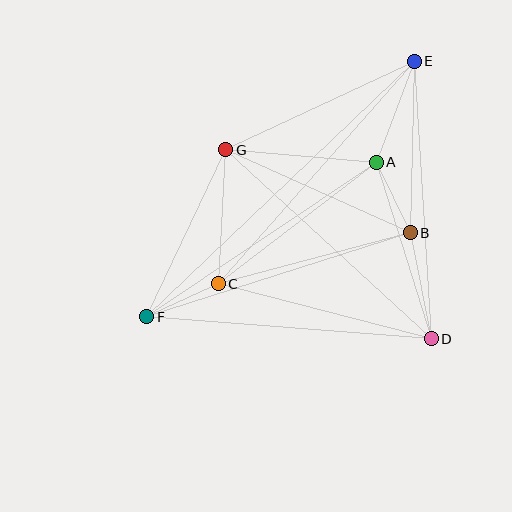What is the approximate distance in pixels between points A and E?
The distance between A and E is approximately 108 pixels.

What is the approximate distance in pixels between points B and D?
The distance between B and D is approximately 108 pixels.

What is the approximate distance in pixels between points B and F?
The distance between B and F is approximately 276 pixels.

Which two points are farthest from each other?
Points E and F are farthest from each other.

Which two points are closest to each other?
Points A and B are closest to each other.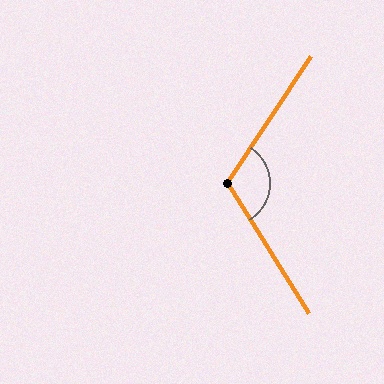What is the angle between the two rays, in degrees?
Approximately 115 degrees.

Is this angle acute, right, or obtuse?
It is obtuse.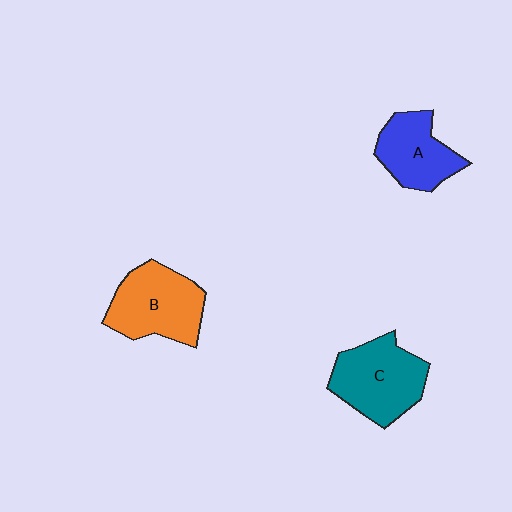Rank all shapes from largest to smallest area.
From largest to smallest: C (teal), B (orange), A (blue).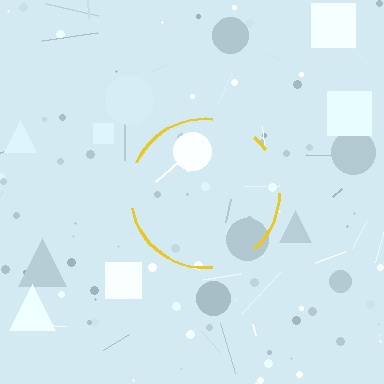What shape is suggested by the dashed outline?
The dashed outline suggests a circle.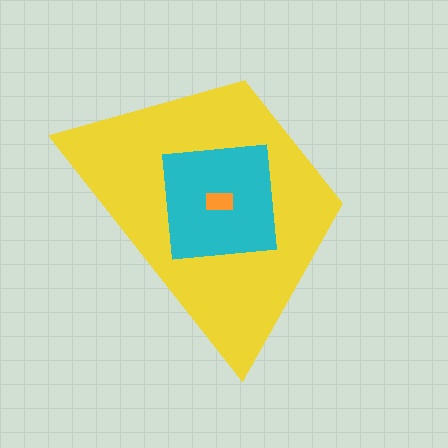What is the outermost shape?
The yellow trapezoid.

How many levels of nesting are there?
3.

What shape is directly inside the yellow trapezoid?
The cyan square.